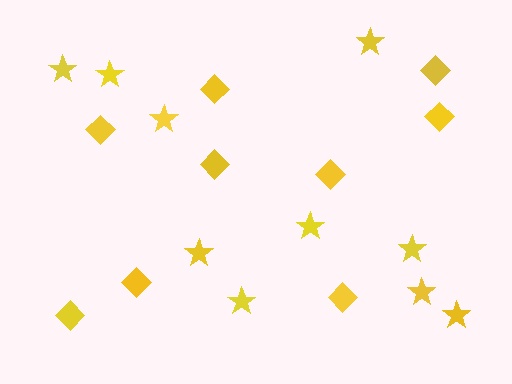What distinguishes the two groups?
There are 2 groups: one group of diamonds (9) and one group of stars (10).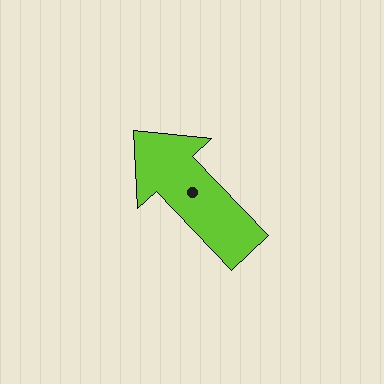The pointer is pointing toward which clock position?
Roughly 11 o'clock.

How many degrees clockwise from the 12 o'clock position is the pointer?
Approximately 317 degrees.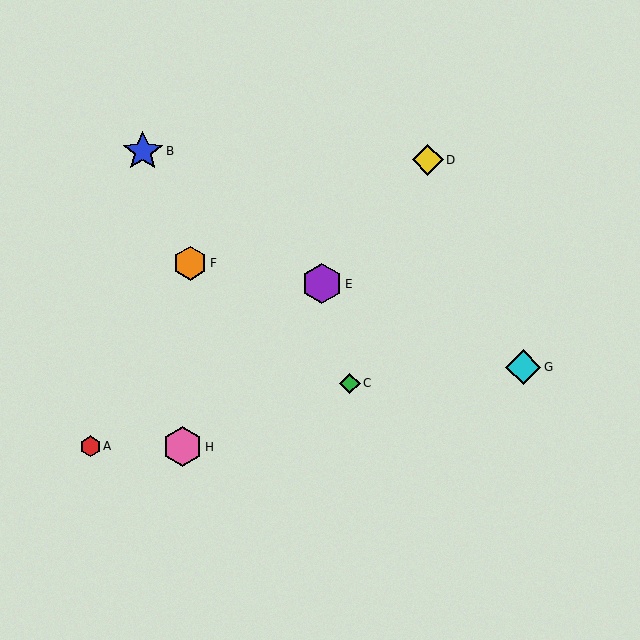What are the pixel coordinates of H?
Object H is at (182, 447).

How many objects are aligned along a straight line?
3 objects (D, E, H) are aligned along a straight line.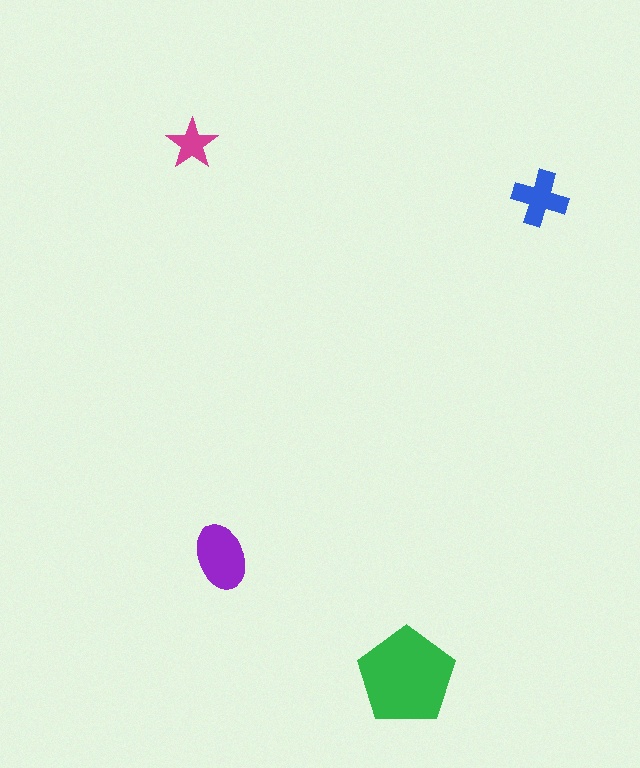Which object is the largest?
The green pentagon.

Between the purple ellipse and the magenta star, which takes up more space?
The purple ellipse.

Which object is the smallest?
The magenta star.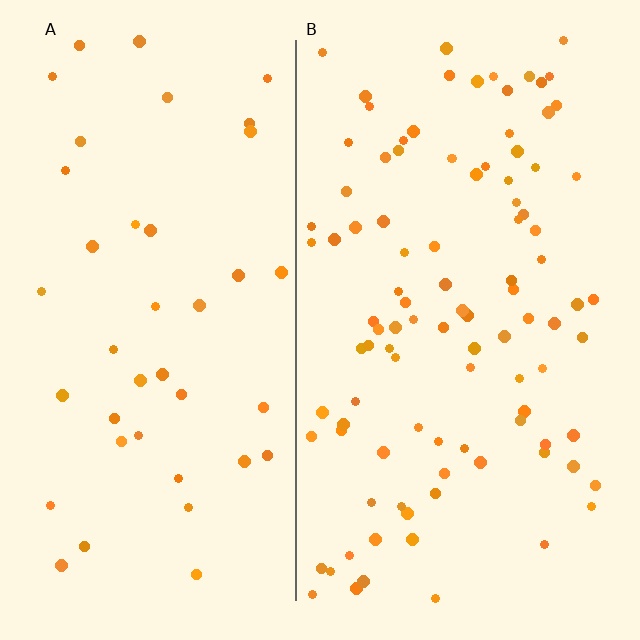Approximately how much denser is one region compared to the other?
Approximately 2.5× — region B over region A.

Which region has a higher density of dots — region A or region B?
B (the right).